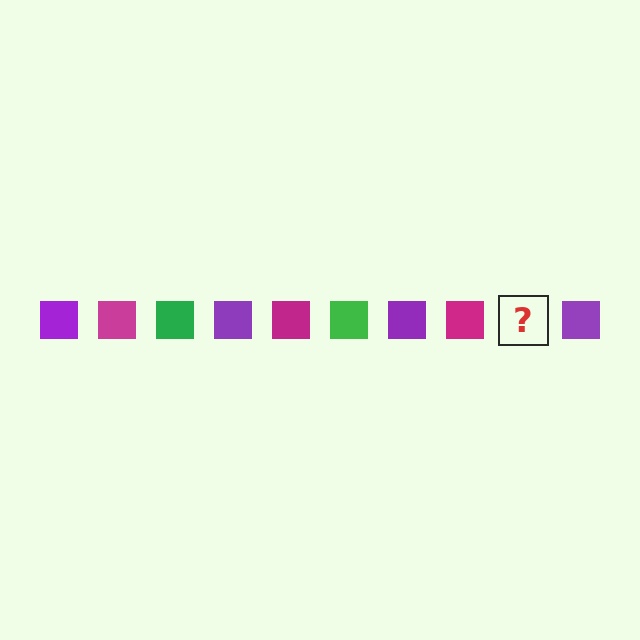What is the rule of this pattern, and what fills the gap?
The rule is that the pattern cycles through purple, magenta, green squares. The gap should be filled with a green square.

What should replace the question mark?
The question mark should be replaced with a green square.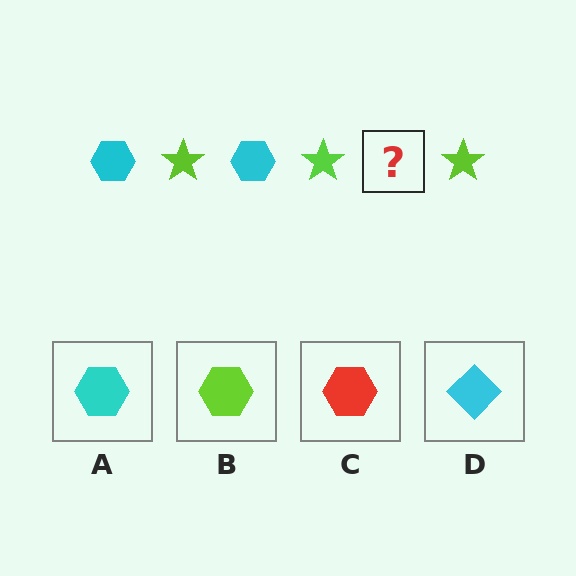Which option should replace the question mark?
Option A.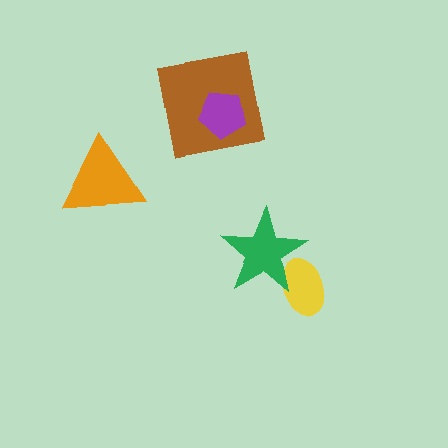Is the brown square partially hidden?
Yes, it is partially covered by another shape.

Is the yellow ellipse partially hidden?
Yes, it is partially covered by another shape.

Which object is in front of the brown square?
The purple pentagon is in front of the brown square.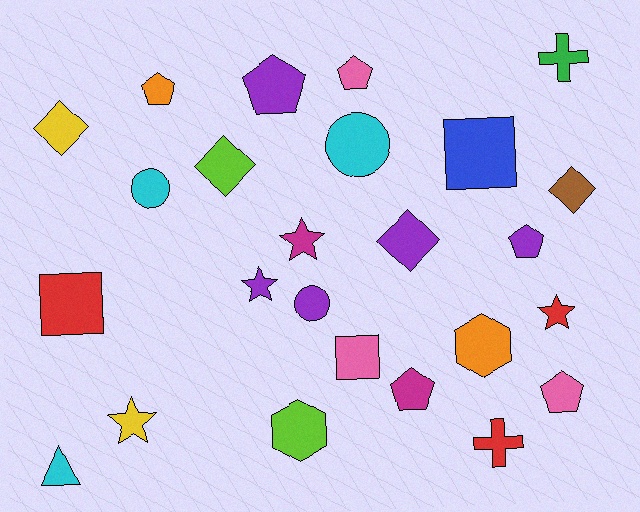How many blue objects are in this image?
There is 1 blue object.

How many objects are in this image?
There are 25 objects.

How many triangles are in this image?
There is 1 triangle.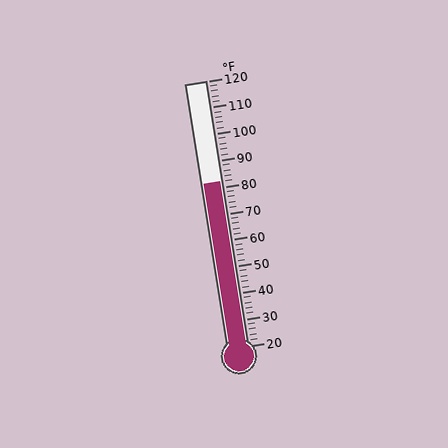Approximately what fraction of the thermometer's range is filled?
The thermometer is filled to approximately 60% of its range.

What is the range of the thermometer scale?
The thermometer scale ranges from 20°F to 120°F.